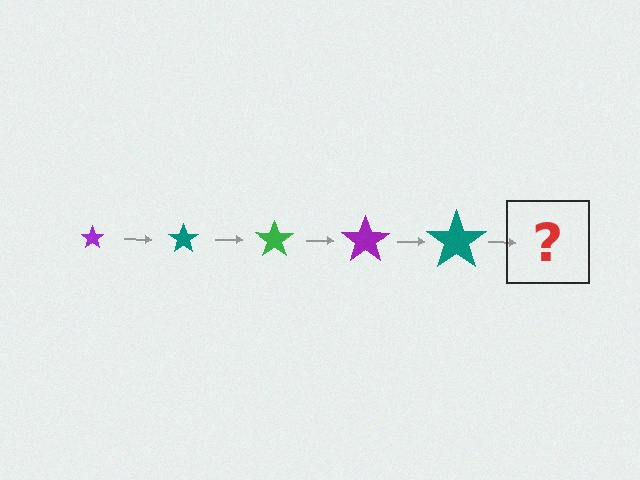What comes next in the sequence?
The next element should be a green star, larger than the previous one.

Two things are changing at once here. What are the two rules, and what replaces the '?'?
The two rules are that the star grows larger each step and the color cycles through purple, teal, and green. The '?' should be a green star, larger than the previous one.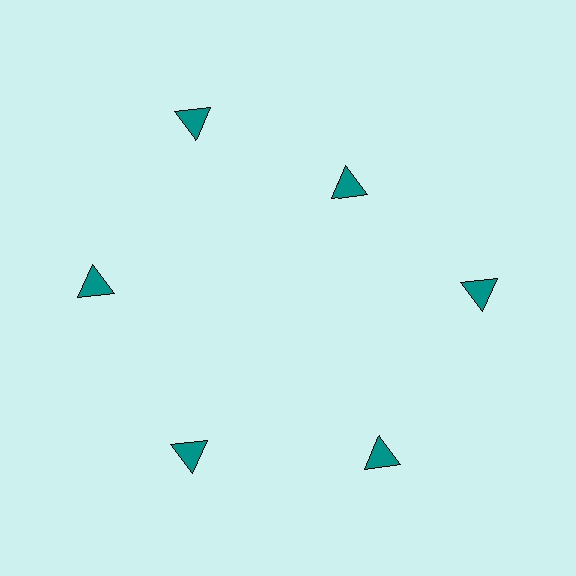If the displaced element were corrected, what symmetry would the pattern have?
It would have 6-fold rotational symmetry — the pattern would map onto itself every 60 degrees.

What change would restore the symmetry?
The symmetry would be restored by moving it outward, back onto the ring so that all 6 triangles sit at equal angles and equal distance from the center.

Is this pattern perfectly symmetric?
No. The 6 teal triangles are arranged in a ring, but one element near the 1 o'clock position is pulled inward toward the center, breaking the 6-fold rotational symmetry.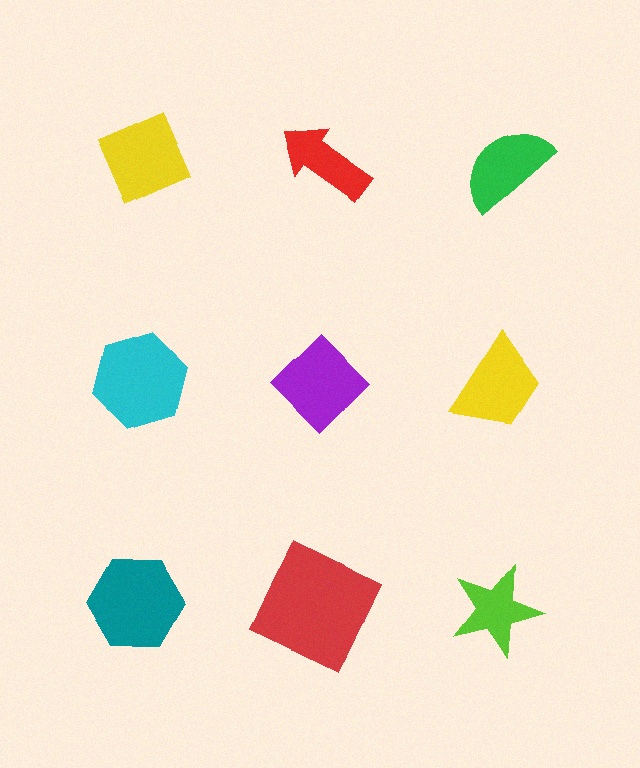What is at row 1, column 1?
A yellow diamond.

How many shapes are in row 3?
3 shapes.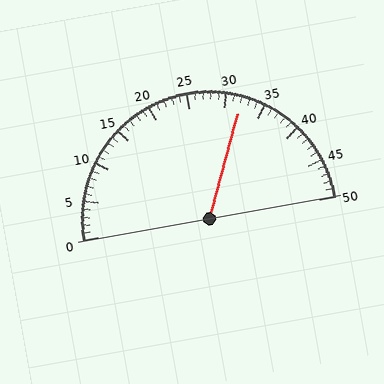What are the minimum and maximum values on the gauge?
The gauge ranges from 0 to 50.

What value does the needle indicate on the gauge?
The needle indicates approximately 32.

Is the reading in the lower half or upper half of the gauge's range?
The reading is in the upper half of the range (0 to 50).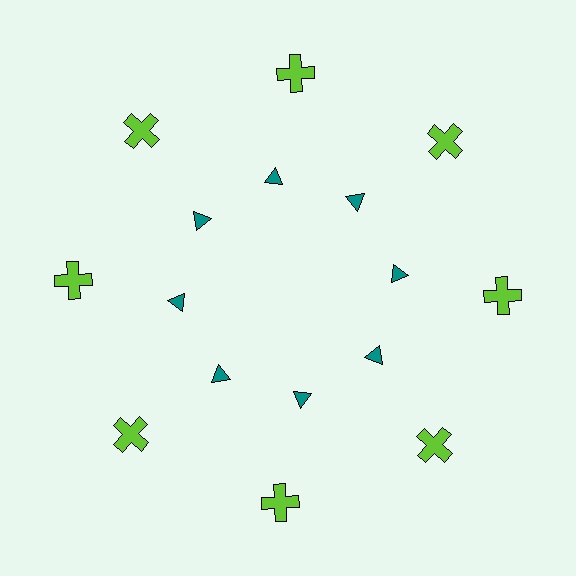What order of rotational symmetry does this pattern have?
This pattern has 8-fold rotational symmetry.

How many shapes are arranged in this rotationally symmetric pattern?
There are 16 shapes, arranged in 8 groups of 2.